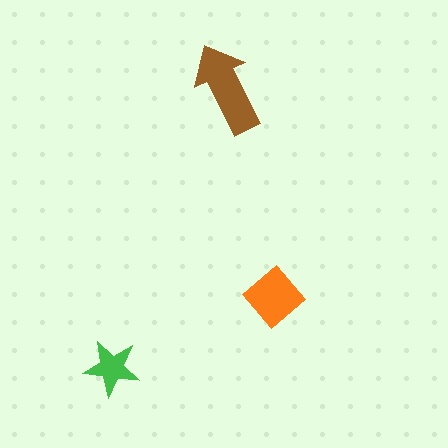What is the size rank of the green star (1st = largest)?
3rd.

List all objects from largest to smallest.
The brown arrow, the orange diamond, the green star.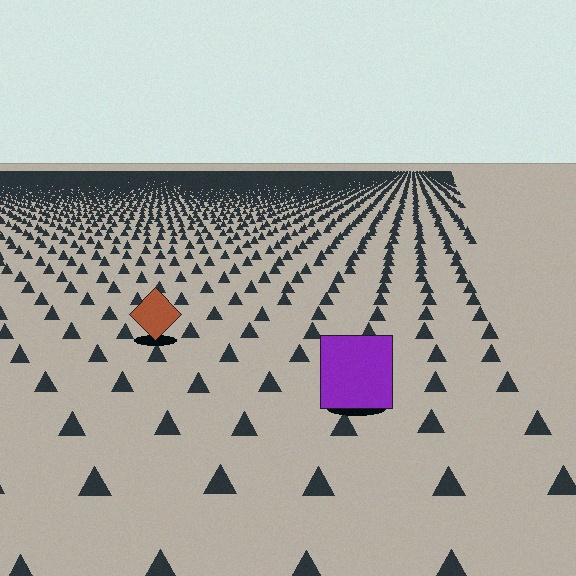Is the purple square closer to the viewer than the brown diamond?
Yes. The purple square is closer — you can tell from the texture gradient: the ground texture is coarser near it.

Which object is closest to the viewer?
The purple square is closest. The texture marks near it are larger and more spread out.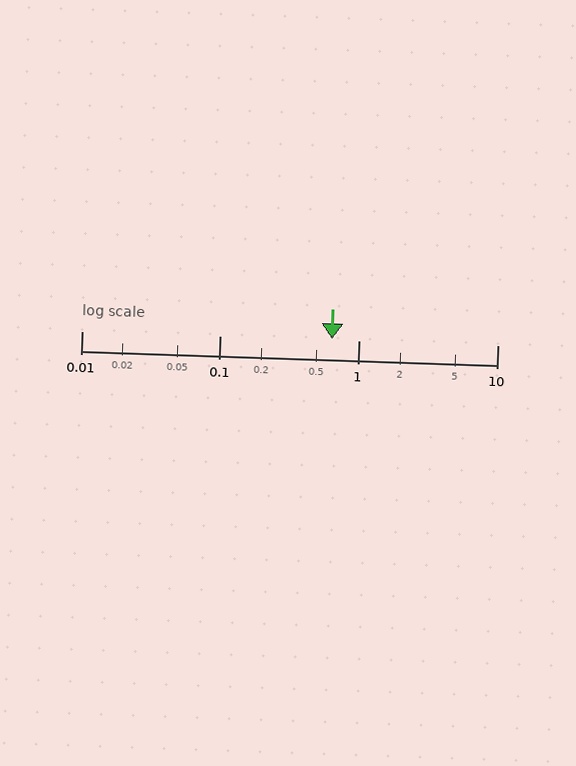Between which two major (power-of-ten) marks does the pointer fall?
The pointer is between 0.1 and 1.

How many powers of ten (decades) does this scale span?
The scale spans 3 decades, from 0.01 to 10.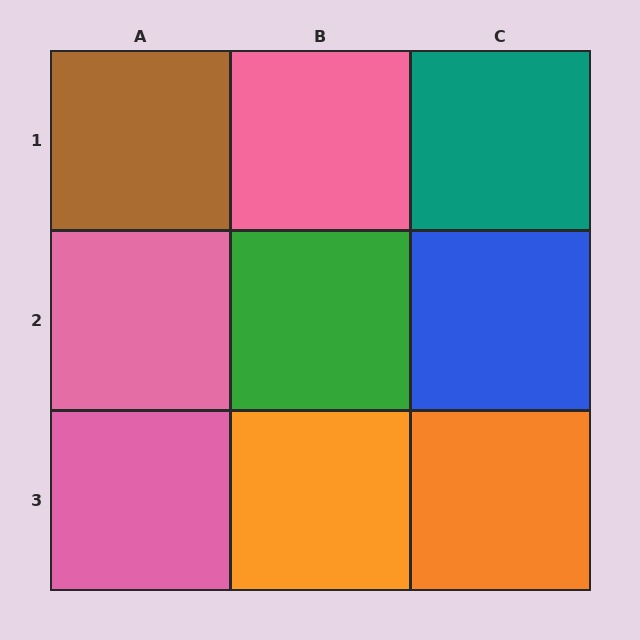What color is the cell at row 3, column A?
Pink.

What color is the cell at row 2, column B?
Green.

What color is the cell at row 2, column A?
Pink.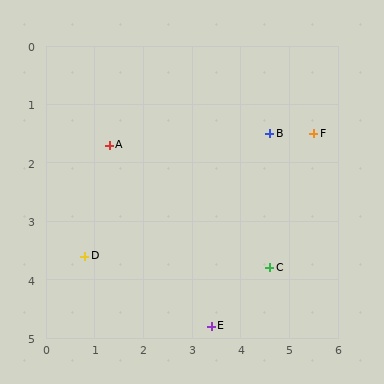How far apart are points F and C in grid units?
Points F and C are about 2.5 grid units apart.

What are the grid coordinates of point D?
Point D is at approximately (0.8, 3.6).